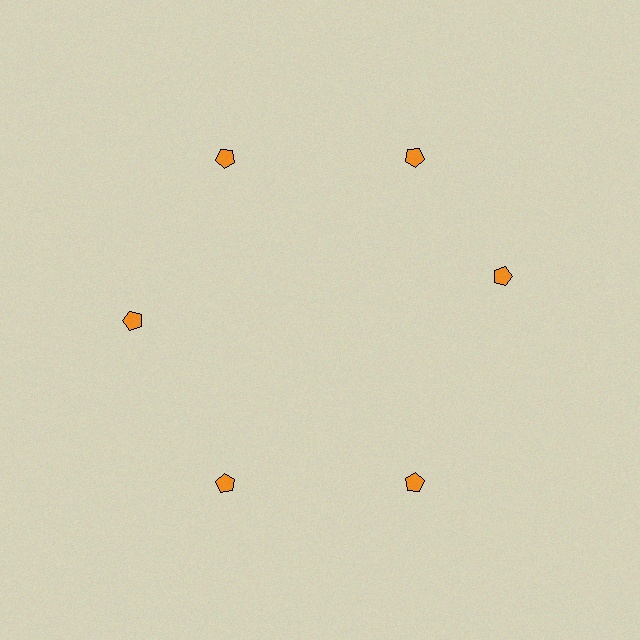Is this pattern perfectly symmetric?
No. The 6 orange pentagons are arranged in a ring, but one element near the 3 o'clock position is rotated out of alignment along the ring, breaking the 6-fold rotational symmetry.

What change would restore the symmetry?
The symmetry would be restored by rotating it back into even spacing with its neighbors so that all 6 pentagons sit at equal angles and equal distance from the center.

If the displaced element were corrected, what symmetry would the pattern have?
It would have 6-fold rotational symmetry — the pattern would map onto itself every 60 degrees.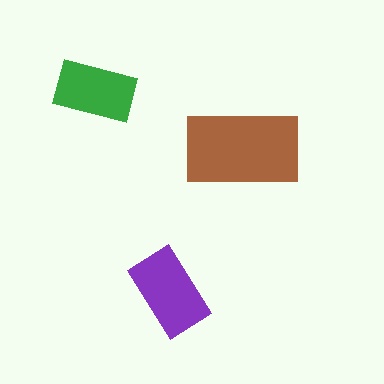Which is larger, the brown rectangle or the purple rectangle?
The brown one.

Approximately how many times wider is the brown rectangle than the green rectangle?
About 1.5 times wider.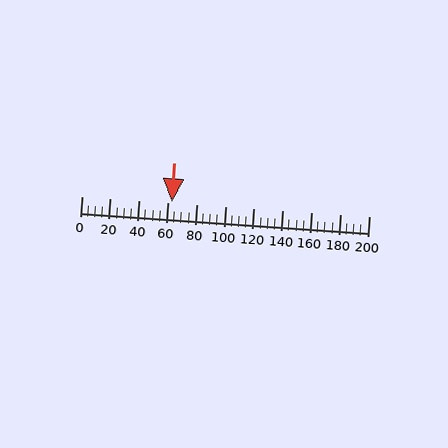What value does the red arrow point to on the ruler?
The red arrow points to approximately 63.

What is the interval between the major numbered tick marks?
The major tick marks are spaced 20 units apart.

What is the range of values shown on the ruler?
The ruler shows values from 0 to 200.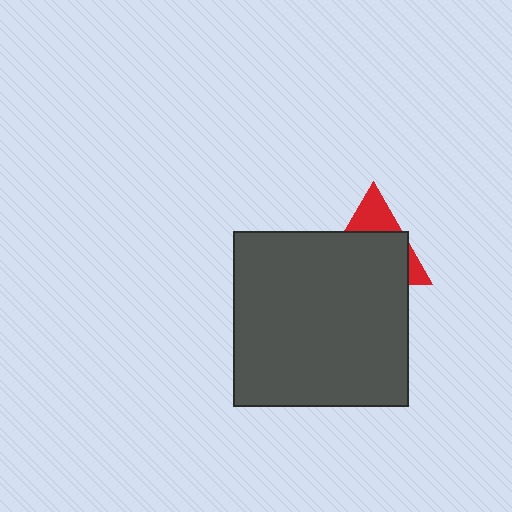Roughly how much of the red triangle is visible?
A small part of it is visible (roughly 32%).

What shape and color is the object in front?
The object in front is a dark gray square.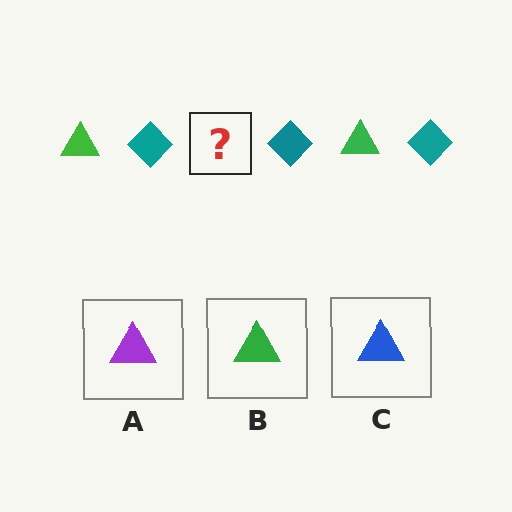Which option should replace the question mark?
Option B.